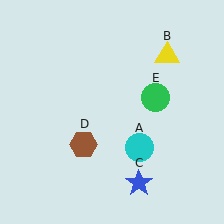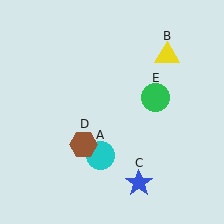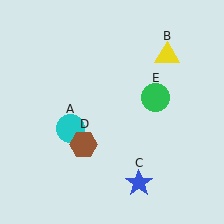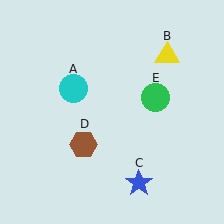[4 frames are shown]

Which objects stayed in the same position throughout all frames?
Yellow triangle (object B) and blue star (object C) and brown hexagon (object D) and green circle (object E) remained stationary.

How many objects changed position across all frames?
1 object changed position: cyan circle (object A).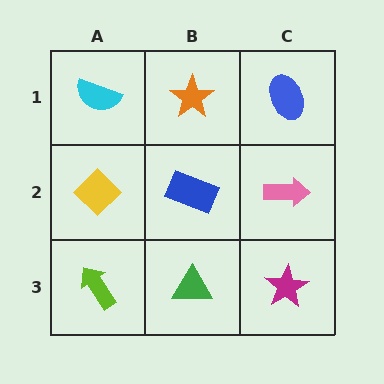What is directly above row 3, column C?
A pink arrow.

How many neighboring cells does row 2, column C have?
3.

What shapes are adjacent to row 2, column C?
A blue ellipse (row 1, column C), a magenta star (row 3, column C), a blue rectangle (row 2, column B).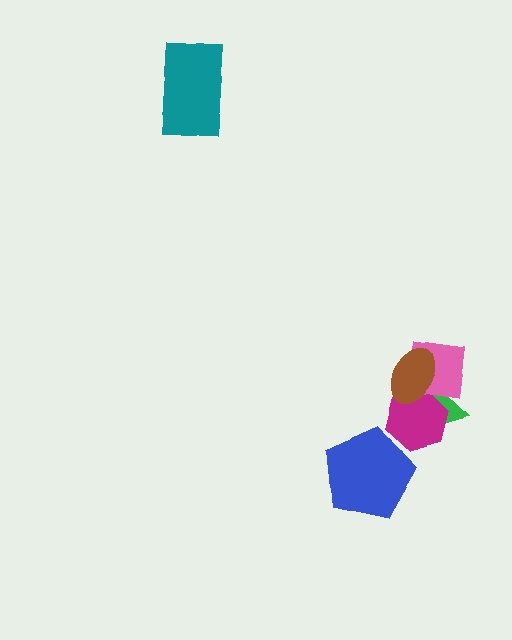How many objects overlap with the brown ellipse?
3 objects overlap with the brown ellipse.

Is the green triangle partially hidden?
Yes, it is partially covered by another shape.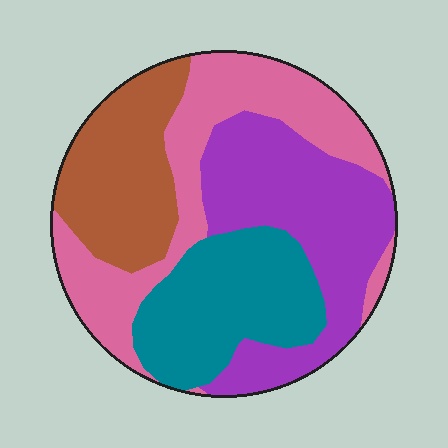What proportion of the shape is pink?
Pink covers around 30% of the shape.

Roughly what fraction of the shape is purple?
Purple takes up about one third (1/3) of the shape.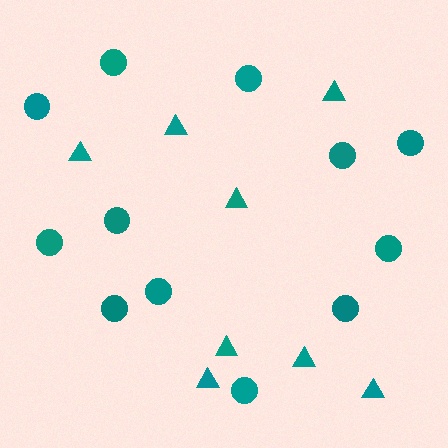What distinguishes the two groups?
There are 2 groups: one group of triangles (8) and one group of circles (12).